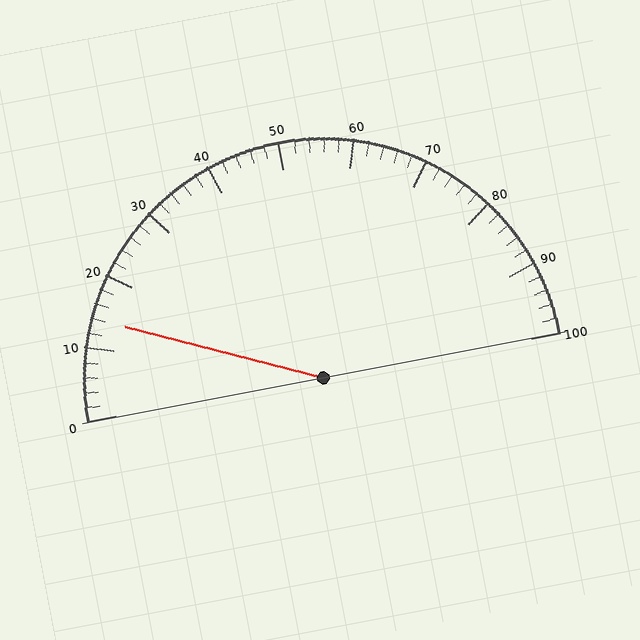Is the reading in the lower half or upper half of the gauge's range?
The reading is in the lower half of the range (0 to 100).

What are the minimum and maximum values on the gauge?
The gauge ranges from 0 to 100.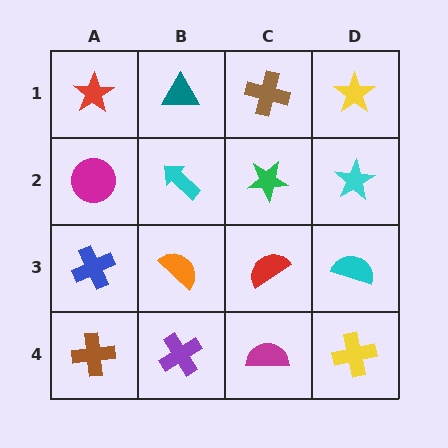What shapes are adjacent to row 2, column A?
A red star (row 1, column A), a blue cross (row 3, column A), a cyan arrow (row 2, column B).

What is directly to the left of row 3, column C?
An orange semicircle.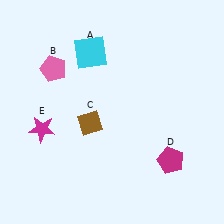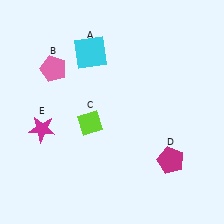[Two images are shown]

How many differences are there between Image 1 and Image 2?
There is 1 difference between the two images.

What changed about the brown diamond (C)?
In Image 1, C is brown. In Image 2, it changed to lime.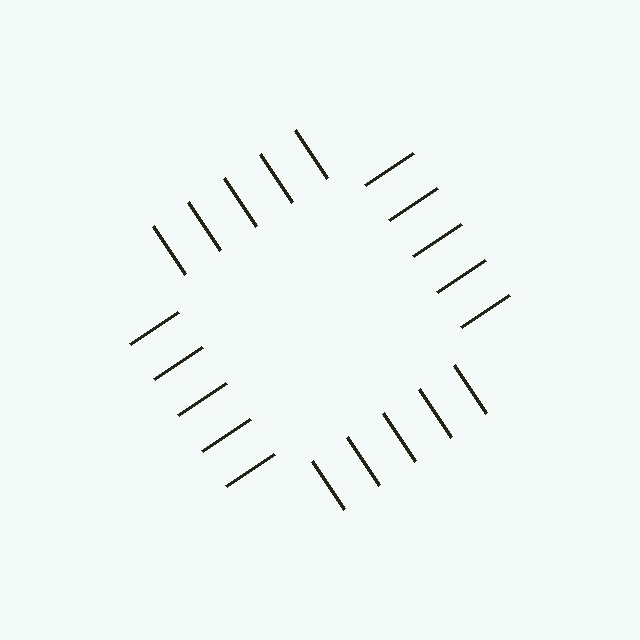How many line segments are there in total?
20 — 5 along each of the 4 edges.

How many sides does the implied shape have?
4 sides — the line-ends trace a square.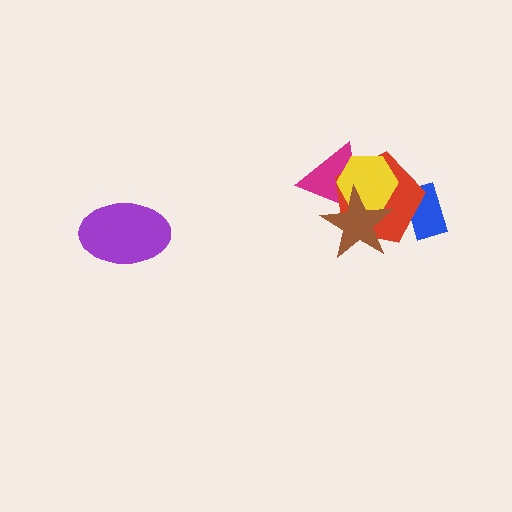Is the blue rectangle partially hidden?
Yes, it is partially covered by another shape.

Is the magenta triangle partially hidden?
Yes, it is partially covered by another shape.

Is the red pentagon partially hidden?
Yes, it is partially covered by another shape.